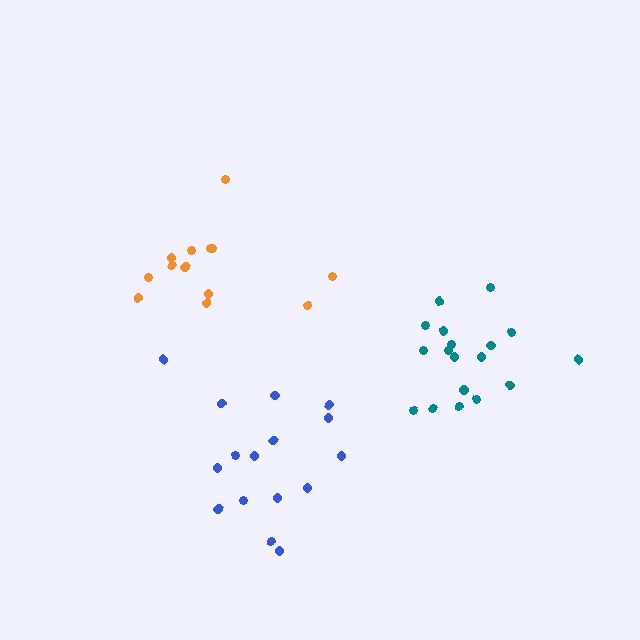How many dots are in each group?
Group 1: 18 dots, Group 2: 13 dots, Group 3: 16 dots (47 total).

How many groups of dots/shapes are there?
There are 3 groups.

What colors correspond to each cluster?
The clusters are colored: teal, orange, blue.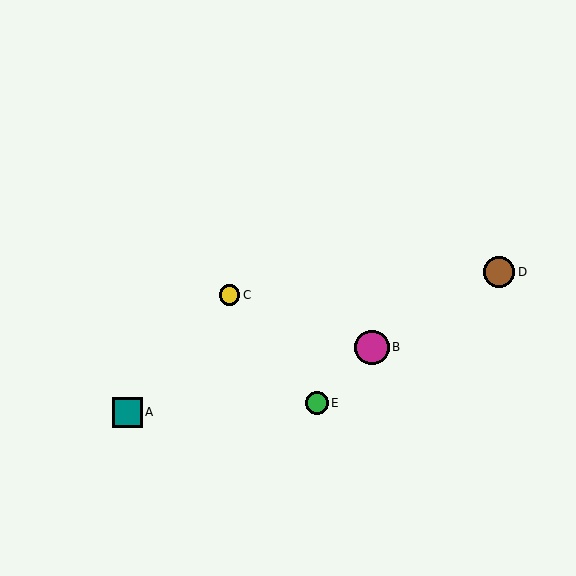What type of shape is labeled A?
Shape A is a teal square.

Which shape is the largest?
The magenta circle (labeled B) is the largest.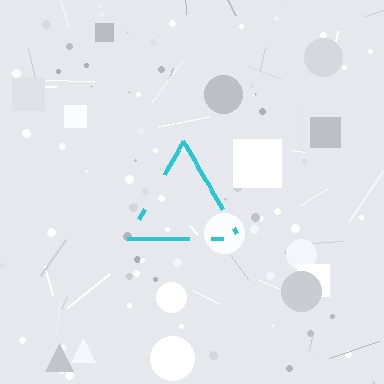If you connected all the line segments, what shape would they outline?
They would outline a triangle.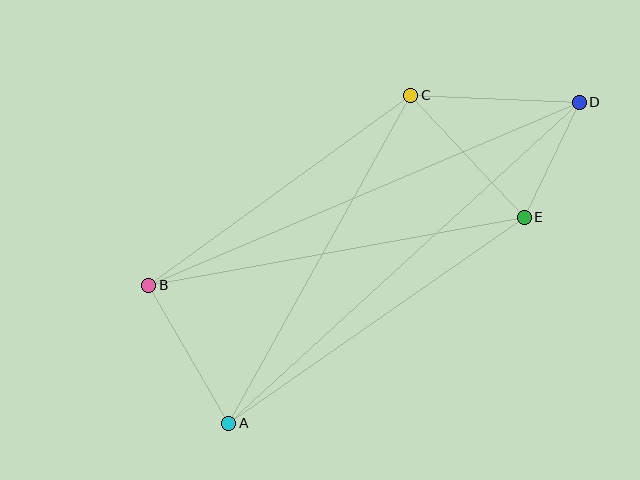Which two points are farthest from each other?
Points A and D are farthest from each other.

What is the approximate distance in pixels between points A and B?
The distance between A and B is approximately 159 pixels.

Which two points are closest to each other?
Points D and E are closest to each other.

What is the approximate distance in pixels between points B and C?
The distance between B and C is approximately 323 pixels.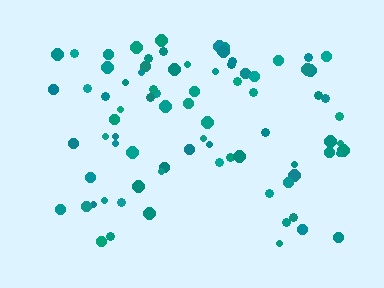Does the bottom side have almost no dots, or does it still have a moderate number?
Still a moderate number, just noticeably fewer than the top.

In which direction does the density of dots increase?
From bottom to top, with the top side densest.